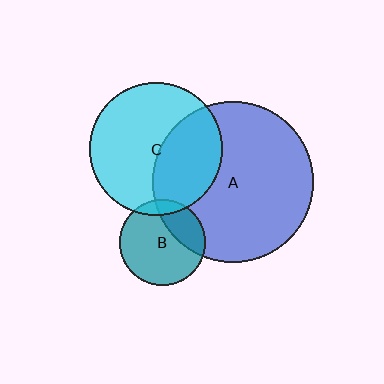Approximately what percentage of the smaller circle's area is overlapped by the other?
Approximately 10%.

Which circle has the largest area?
Circle A (blue).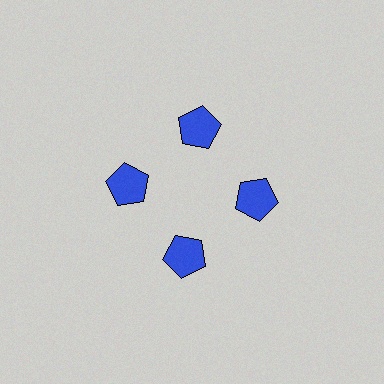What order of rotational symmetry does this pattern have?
This pattern has 4-fold rotational symmetry.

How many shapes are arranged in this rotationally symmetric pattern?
There are 4 shapes, arranged in 4 groups of 1.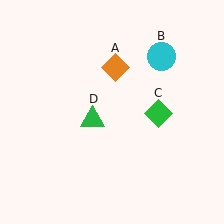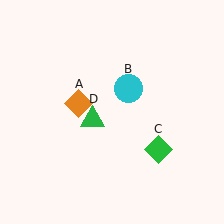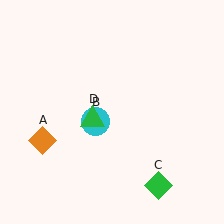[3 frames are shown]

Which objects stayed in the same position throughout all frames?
Green triangle (object D) remained stationary.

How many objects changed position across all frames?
3 objects changed position: orange diamond (object A), cyan circle (object B), green diamond (object C).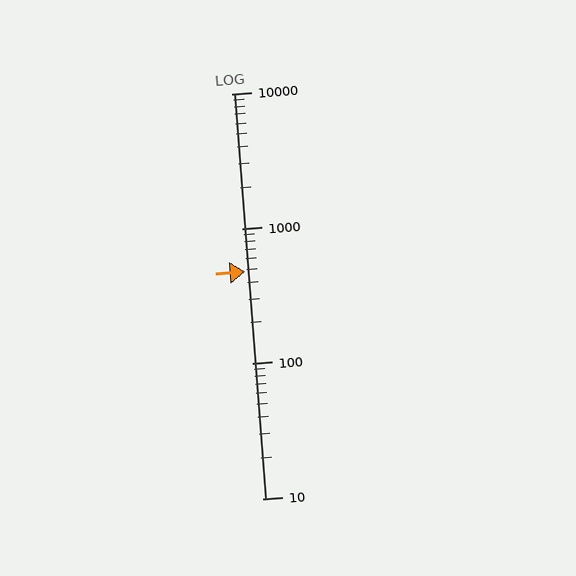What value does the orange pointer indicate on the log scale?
The pointer indicates approximately 480.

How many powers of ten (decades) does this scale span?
The scale spans 3 decades, from 10 to 10000.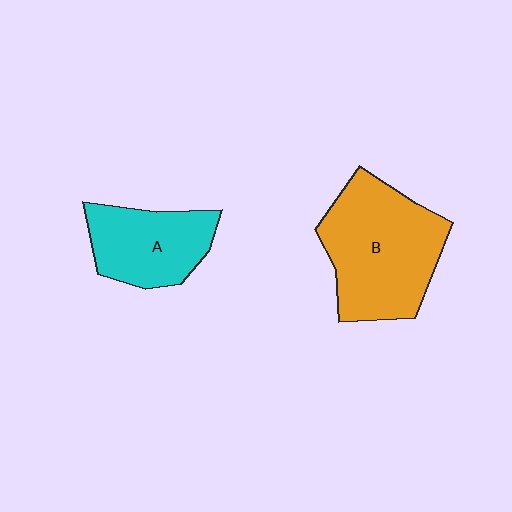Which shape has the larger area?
Shape B (orange).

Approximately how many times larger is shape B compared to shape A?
Approximately 1.6 times.